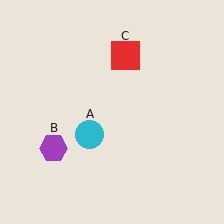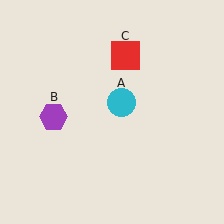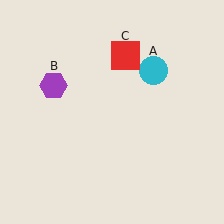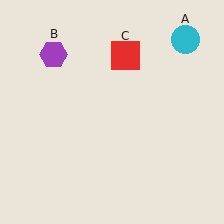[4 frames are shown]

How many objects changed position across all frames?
2 objects changed position: cyan circle (object A), purple hexagon (object B).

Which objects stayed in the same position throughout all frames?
Red square (object C) remained stationary.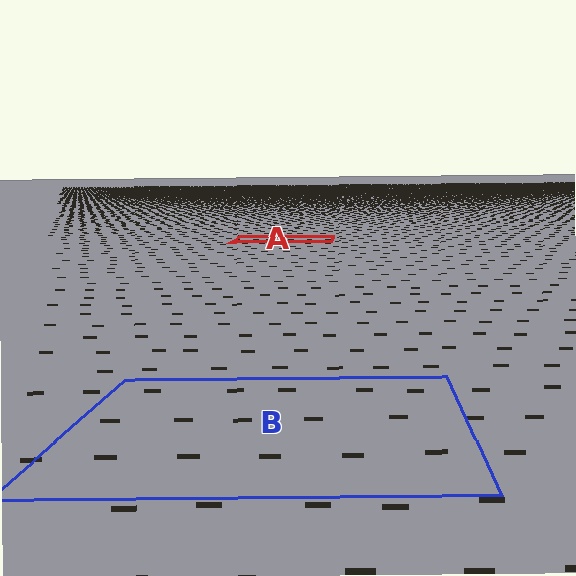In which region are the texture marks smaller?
The texture marks are smaller in region A, because it is farther away.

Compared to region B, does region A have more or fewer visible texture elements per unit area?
Region A has more texture elements per unit area — they are packed more densely because it is farther away.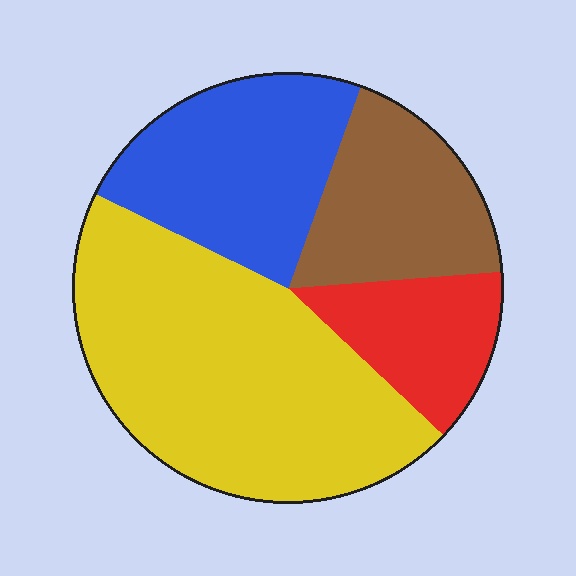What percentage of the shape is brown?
Brown takes up about one sixth (1/6) of the shape.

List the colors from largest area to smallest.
From largest to smallest: yellow, blue, brown, red.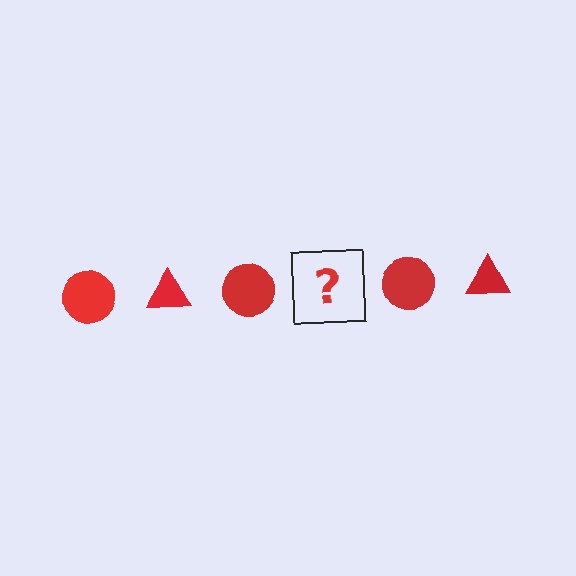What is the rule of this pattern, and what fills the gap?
The rule is that the pattern cycles through circle, triangle shapes in red. The gap should be filled with a red triangle.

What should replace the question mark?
The question mark should be replaced with a red triangle.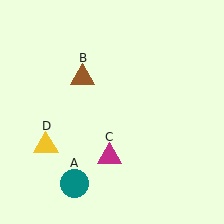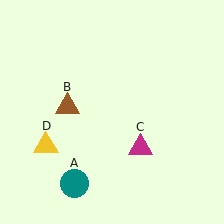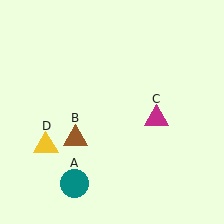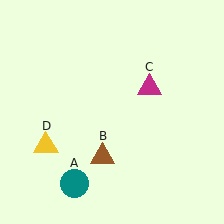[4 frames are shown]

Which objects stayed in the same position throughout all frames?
Teal circle (object A) and yellow triangle (object D) remained stationary.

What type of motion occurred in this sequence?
The brown triangle (object B), magenta triangle (object C) rotated counterclockwise around the center of the scene.